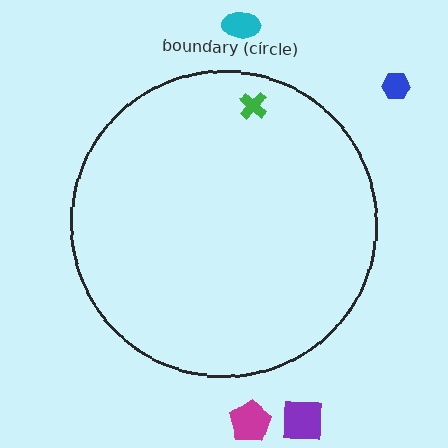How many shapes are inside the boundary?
1 inside, 4 outside.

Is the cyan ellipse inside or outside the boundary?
Outside.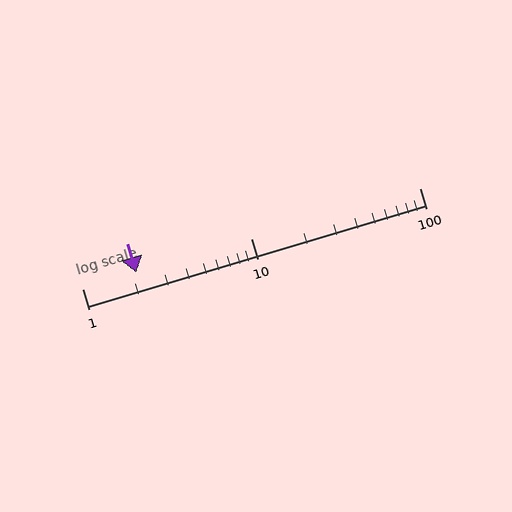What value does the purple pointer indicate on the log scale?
The pointer indicates approximately 2.1.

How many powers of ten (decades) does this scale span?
The scale spans 2 decades, from 1 to 100.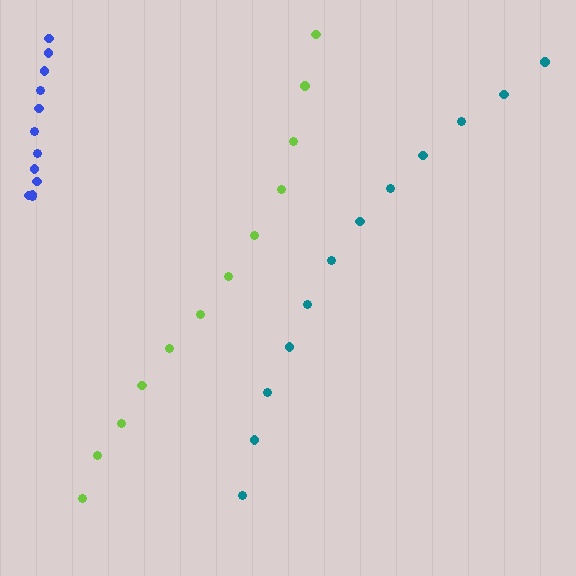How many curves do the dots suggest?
There are 3 distinct paths.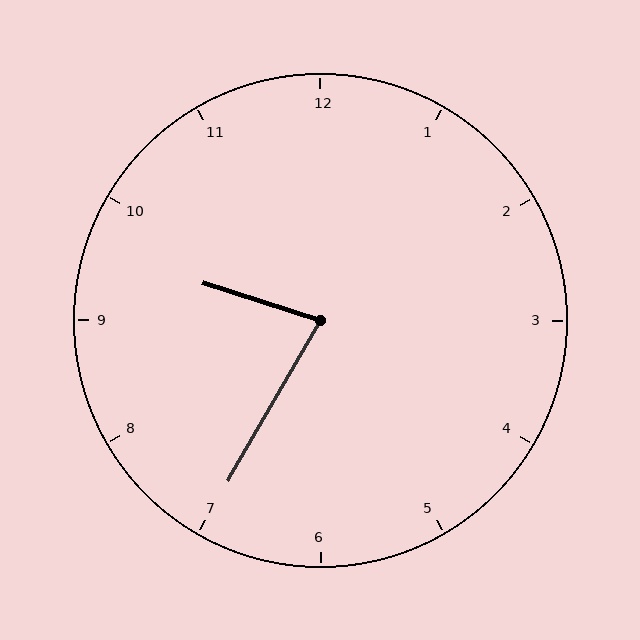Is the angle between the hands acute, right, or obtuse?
It is acute.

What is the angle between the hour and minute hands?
Approximately 78 degrees.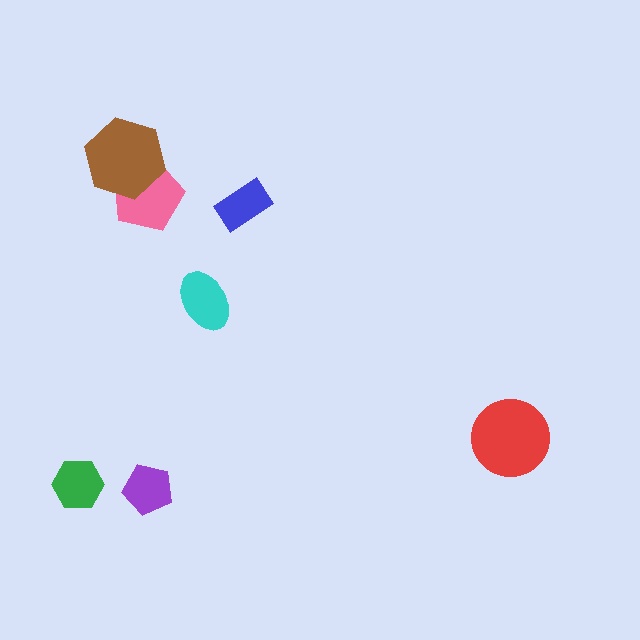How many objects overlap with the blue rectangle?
0 objects overlap with the blue rectangle.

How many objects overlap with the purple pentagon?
0 objects overlap with the purple pentagon.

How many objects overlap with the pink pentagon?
1 object overlaps with the pink pentagon.